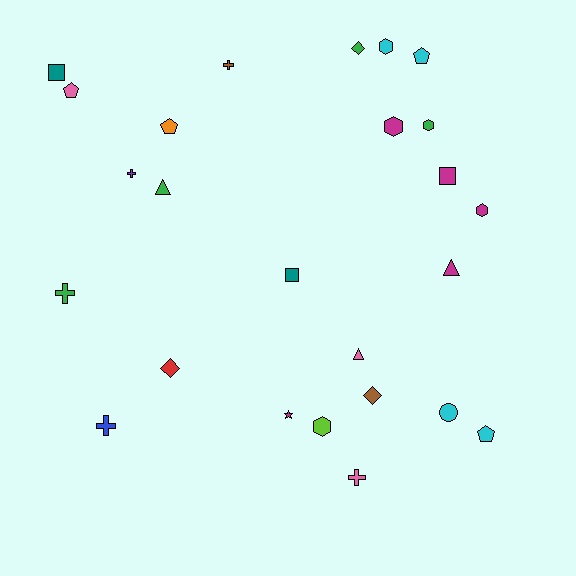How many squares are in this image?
There are 3 squares.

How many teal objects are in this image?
There are 2 teal objects.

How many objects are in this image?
There are 25 objects.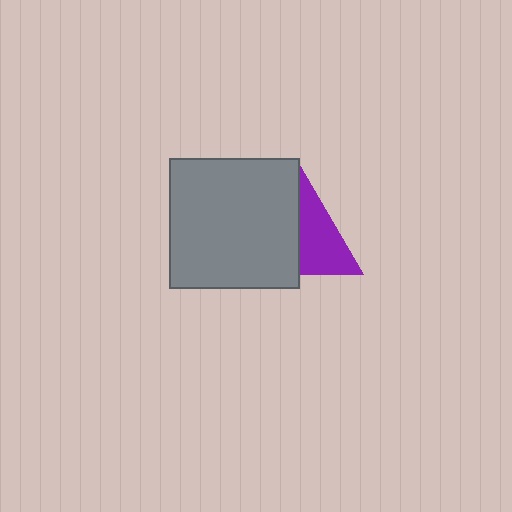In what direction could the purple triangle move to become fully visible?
The purple triangle could move right. That would shift it out from behind the gray square entirely.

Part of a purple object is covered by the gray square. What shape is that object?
It is a triangle.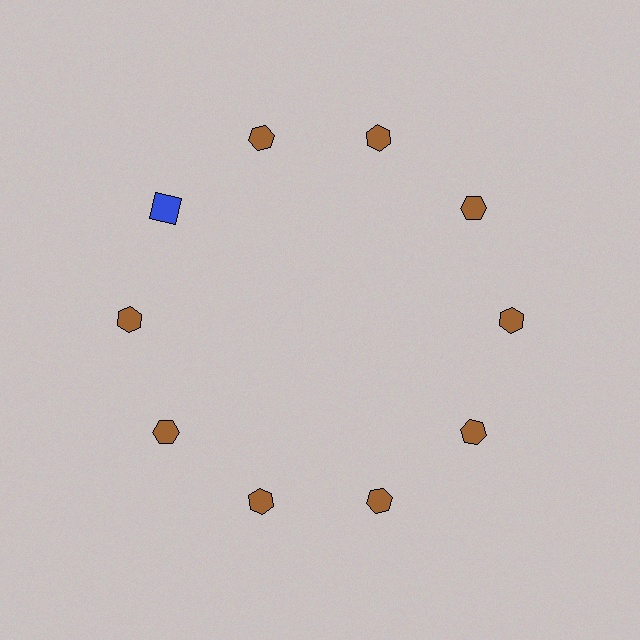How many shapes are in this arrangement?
There are 10 shapes arranged in a ring pattern.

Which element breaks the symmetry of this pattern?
The blue square at roughly the 10 o'clock position breaks the symmetry. All other shapes are brown hexagons.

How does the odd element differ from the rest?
It differs in both color (blue instead of brown) and shape (square instead of hexagon).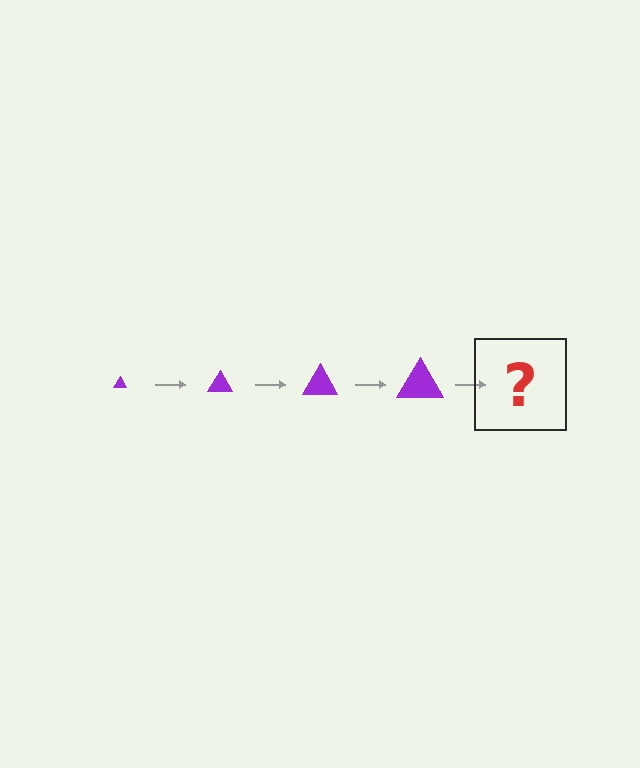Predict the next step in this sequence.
The next step is a purple triangle, larger than the previous one.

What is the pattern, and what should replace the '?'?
The pattern is that the triangle gets progressively larger each step. The '?' should be a purple triangle, larger than the previous one.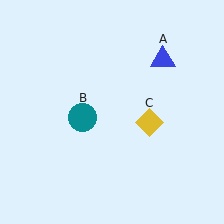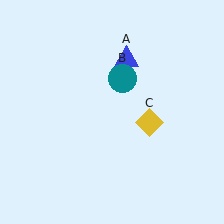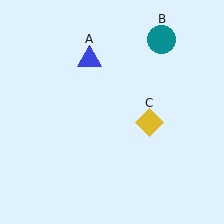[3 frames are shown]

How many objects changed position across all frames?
2 objects changed position: blue triangle (object A), teal circle (object B).